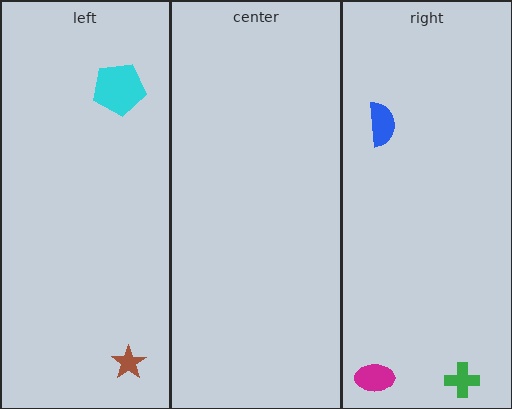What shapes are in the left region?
The cyan pentagon, the brown star.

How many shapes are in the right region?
3.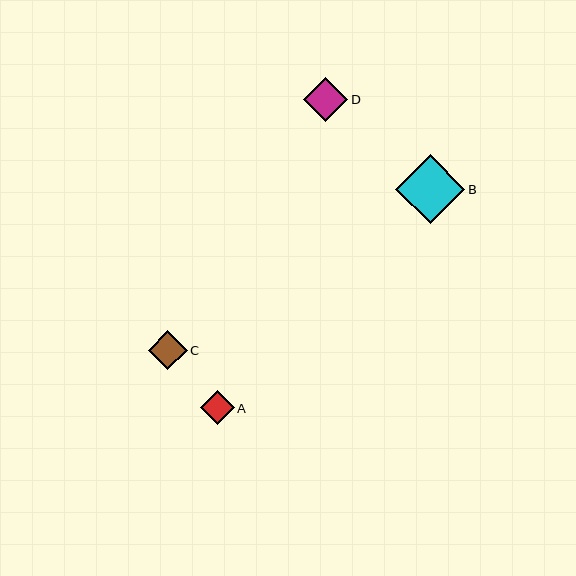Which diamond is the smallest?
Diamond A is the smallest with a size of approximately 34 pixels.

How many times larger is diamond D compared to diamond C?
Diamond D is approximately 1.1 times the size of diamond C.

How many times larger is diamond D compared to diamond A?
Diamond D is approximately 1.3 times the size of diamond A.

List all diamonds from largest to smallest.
From largest to smallest: B, D, C, A.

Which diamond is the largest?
Diamond B is the largest with a size of approximately 69 pixels.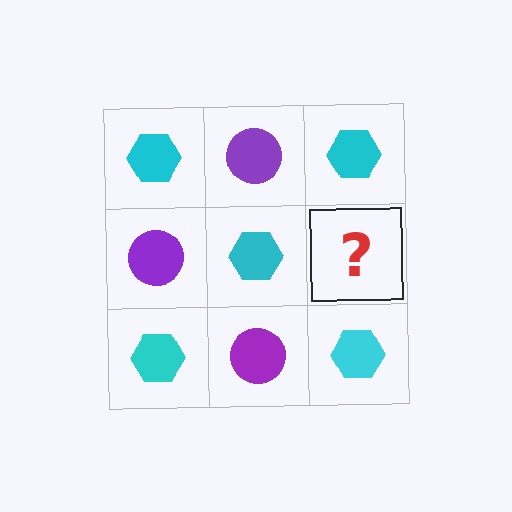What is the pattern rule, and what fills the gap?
The rule is that it alternates cyan hexagon and purple circle in a checkerboard pattern. The gap should be filled with a purple circle.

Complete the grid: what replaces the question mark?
The question mark should be replaced with a purple circle.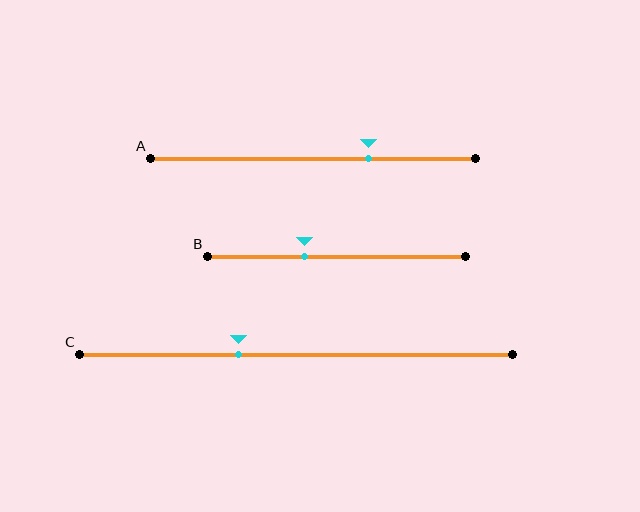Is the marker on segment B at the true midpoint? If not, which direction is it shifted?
No, the marker on segment B is shifted to the left by about 12% of the segment length.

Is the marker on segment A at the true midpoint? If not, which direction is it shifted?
No, the marker on segment A is shifted to the right by about 17% of the segment length.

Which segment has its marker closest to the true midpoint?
Segment B has its marker closest to the true midpoint.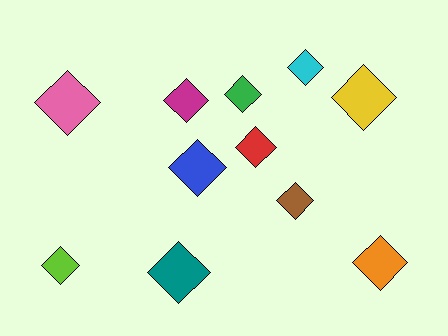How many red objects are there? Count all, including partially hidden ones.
There is 1 red object.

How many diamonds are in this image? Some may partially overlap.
There are 11 diamonds.